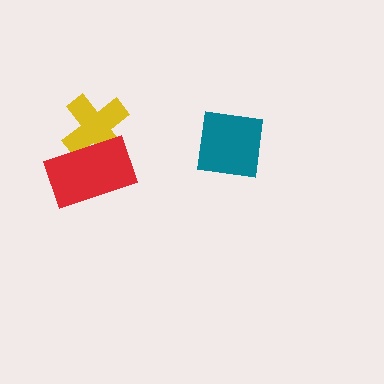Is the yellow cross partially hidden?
Yes, it is partially covered by another shape.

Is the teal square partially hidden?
No, no other shape covers it.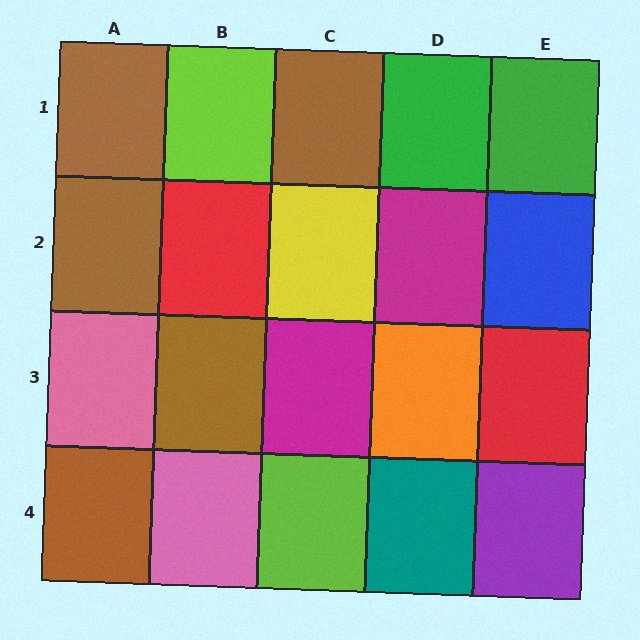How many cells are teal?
1 cell is teal.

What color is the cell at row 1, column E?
Green.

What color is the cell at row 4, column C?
Lime.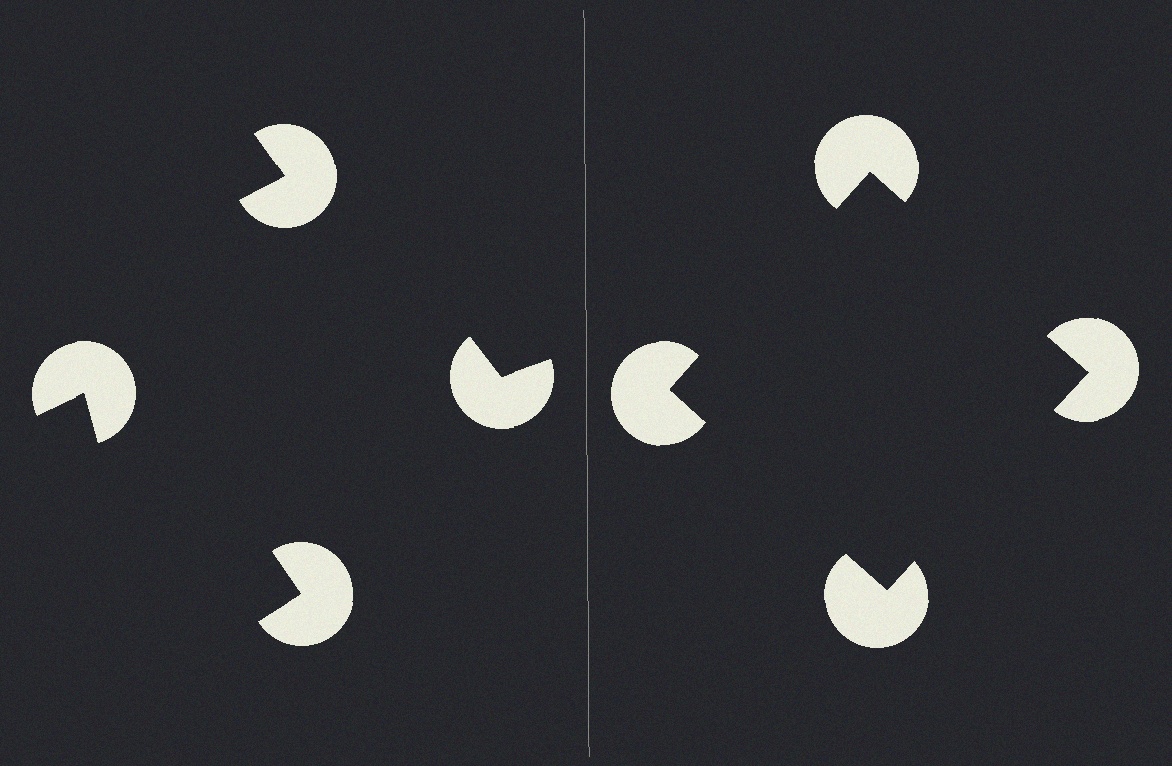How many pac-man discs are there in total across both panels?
8 — 4 on each side.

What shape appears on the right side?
An illusory square.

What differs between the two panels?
The pac-man discs are positioned identically on both sides; only the wedge orientations differ. On the right they align to a square; on the left they are misaligned.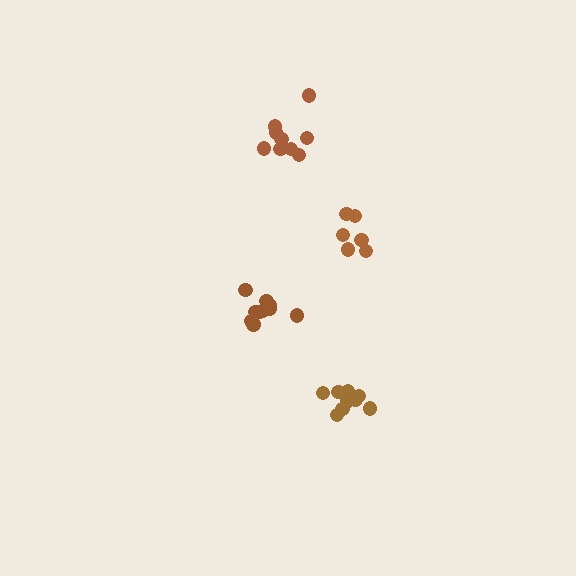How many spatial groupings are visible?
There are 4 spatial groupings.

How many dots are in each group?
Group 1: 9 dots, Group 2: 10 dots, Group 3: 6 dots, Group 4: 9 dots (34 total).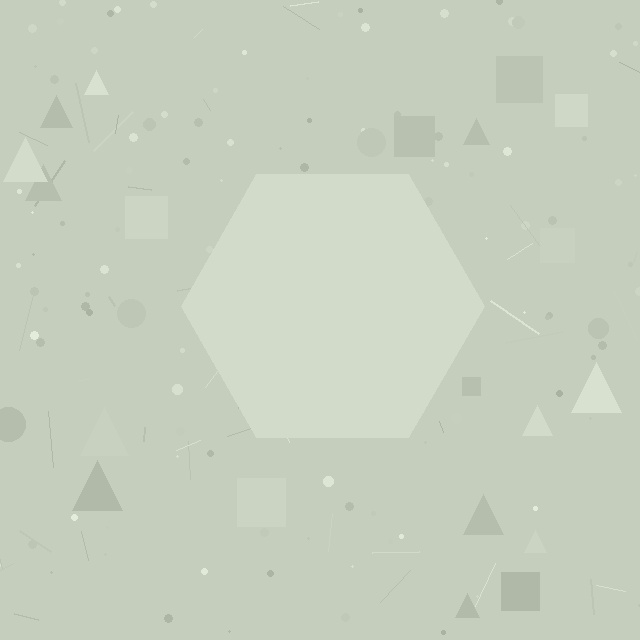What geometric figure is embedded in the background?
A hexagon is embedded in the background.